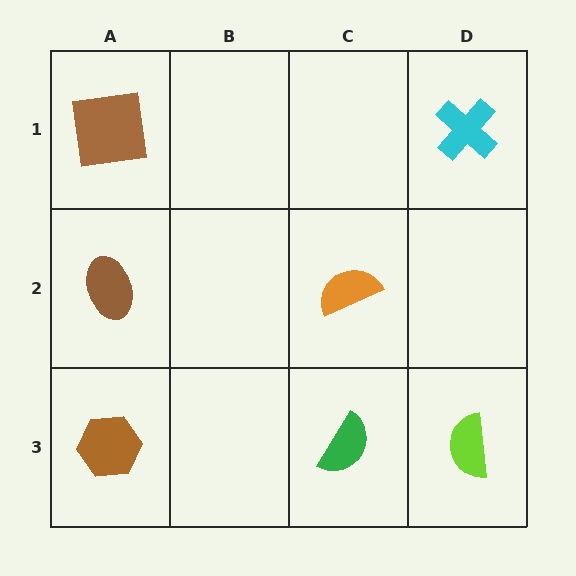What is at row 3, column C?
A green semicircle.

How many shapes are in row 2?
2 shapes.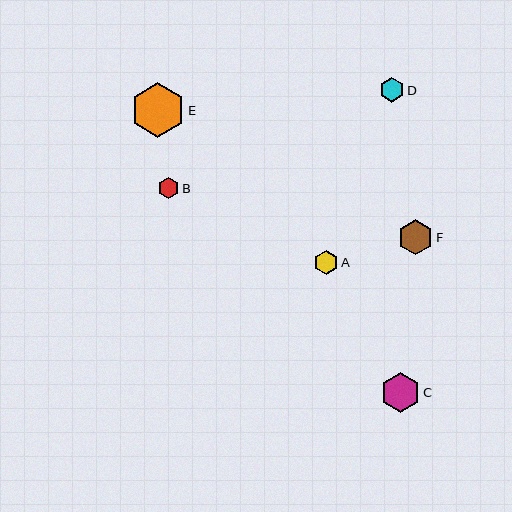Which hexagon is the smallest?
Hexagon B is the smallest with a size of approximately 21 pixels.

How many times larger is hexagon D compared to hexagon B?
Hexagon D is approximately 1.2 times the size of hexagon B.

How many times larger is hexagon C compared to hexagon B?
Hexagon C is approximately 1.9 times the size of hexagon B.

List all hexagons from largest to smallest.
From largest to smallest: E, C, F, D, A, B.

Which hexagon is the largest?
Hexagon E is the largest with a size of approximately 55 pixels.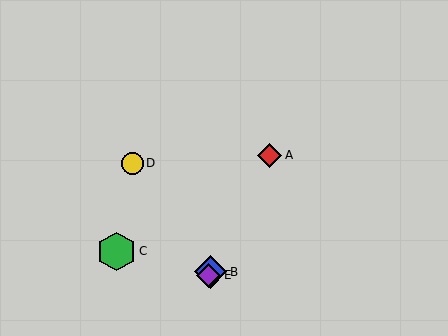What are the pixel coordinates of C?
Object C is at (116, 251).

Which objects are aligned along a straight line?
Objects A, B, E are aligned along a straight line.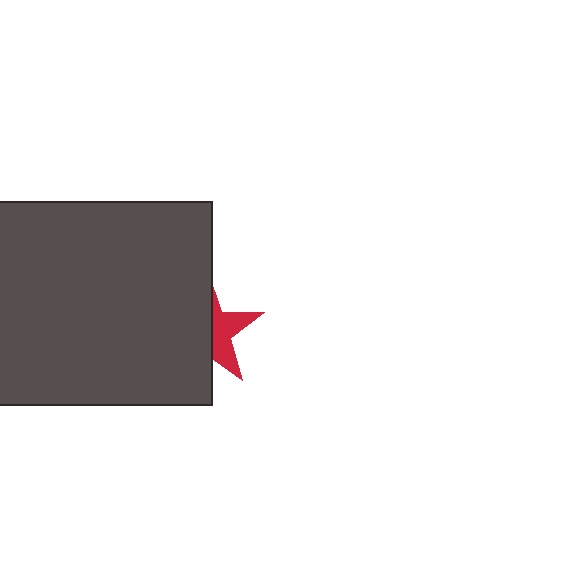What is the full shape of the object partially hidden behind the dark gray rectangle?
The partially hidden object is a red star.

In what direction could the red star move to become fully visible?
The red star could move right. That would shift it out from behind the dark gray rectangle entirely.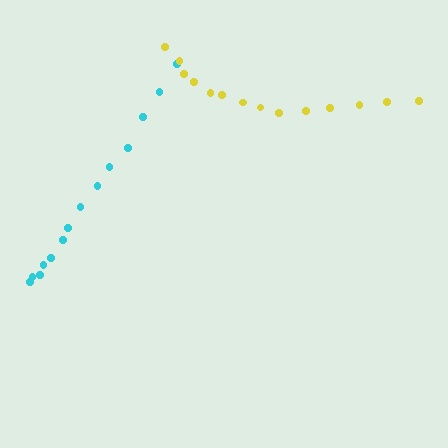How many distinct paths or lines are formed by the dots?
There are 2 distinct paths.